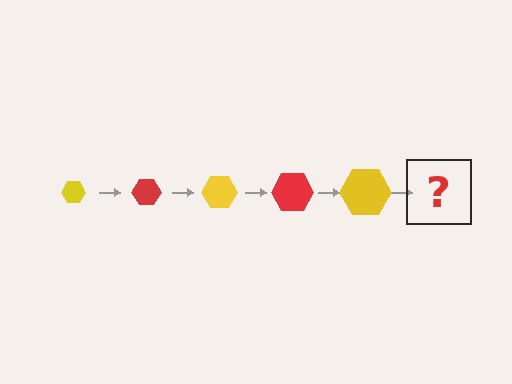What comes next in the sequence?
The next element should be a red hexagon, larger than the previous one.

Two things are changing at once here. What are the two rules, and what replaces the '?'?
The two rules are that the hexagon grows larger each step and the color cycles through yellow and red. The '?' should be a red hexagon, larger than the previous one.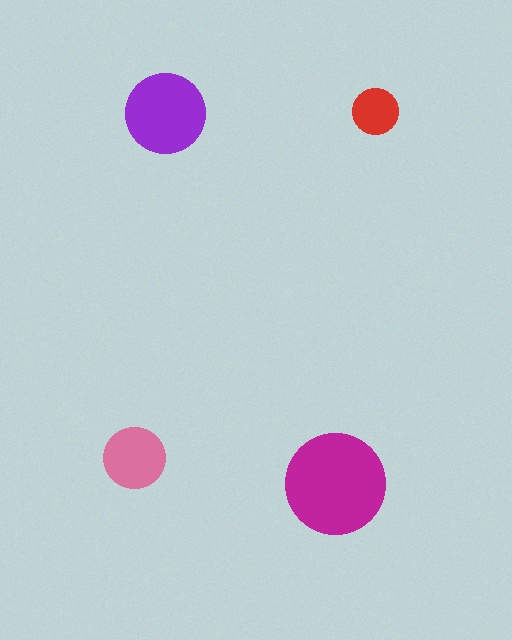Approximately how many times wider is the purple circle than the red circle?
About 1.5 times wider.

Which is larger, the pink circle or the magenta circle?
The magenta one.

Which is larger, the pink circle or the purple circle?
The purple one.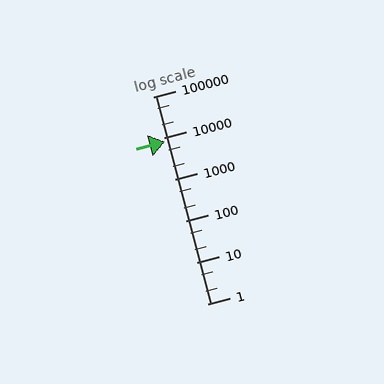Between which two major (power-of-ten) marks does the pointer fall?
The pointer is between 1000 and 10000.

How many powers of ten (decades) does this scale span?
The scale spans 5 decades, from 1 to 100000.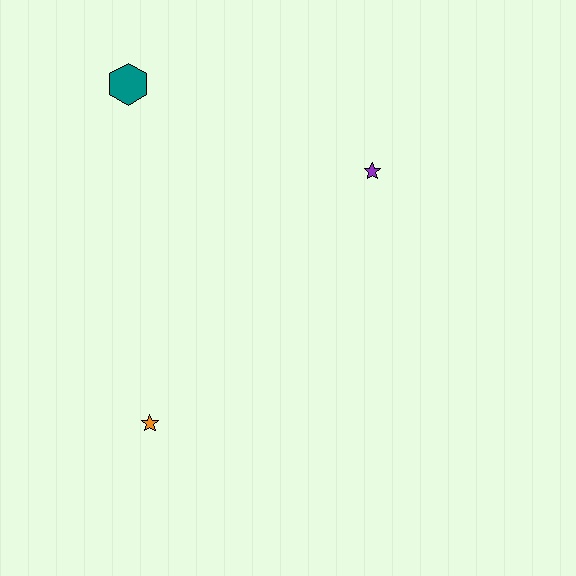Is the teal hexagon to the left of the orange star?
Yes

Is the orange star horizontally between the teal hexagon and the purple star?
Yes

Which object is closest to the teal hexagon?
The purple star is closest to the teal hexagon.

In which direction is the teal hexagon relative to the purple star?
The teal hexagon is to the left of the purple star.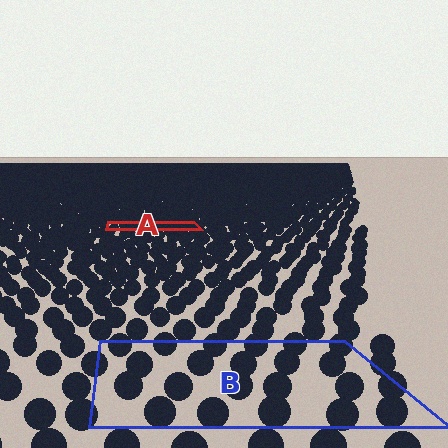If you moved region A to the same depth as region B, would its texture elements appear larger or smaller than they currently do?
They would appear larger. At a closer depth, the same texture elements are projected at a bigger on-screen size.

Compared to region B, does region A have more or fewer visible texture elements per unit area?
Region A has more texture elements per unit area — they are packed more densely because it is farther away.